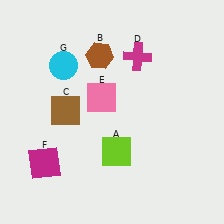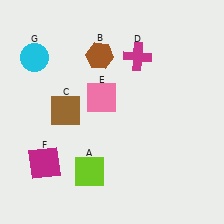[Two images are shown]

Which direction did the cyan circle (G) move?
The cyan circle (G) moved left.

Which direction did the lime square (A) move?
The lime square (A) moved left.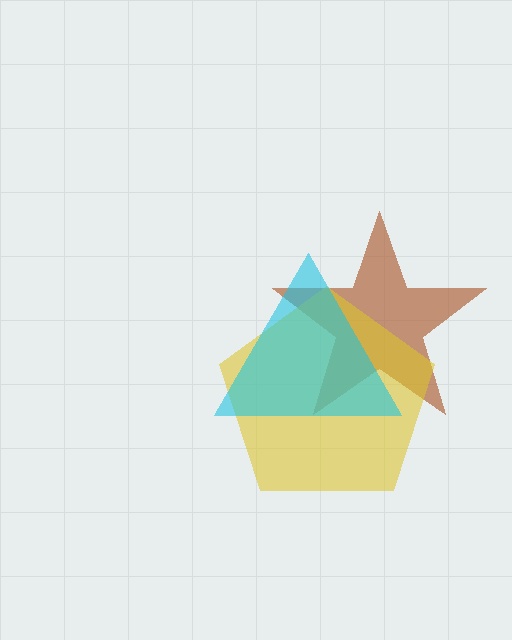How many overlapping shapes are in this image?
There are 3 overlapping shapes in the image.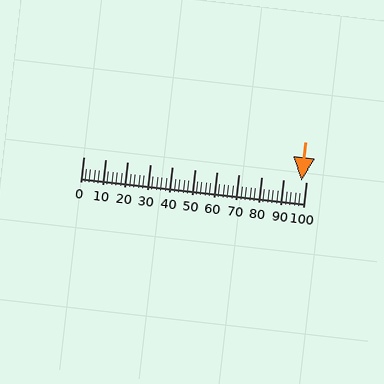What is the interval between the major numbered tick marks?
The major tick marks are spaced 10 units apart.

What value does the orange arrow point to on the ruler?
The orange arrow points to approximately 98.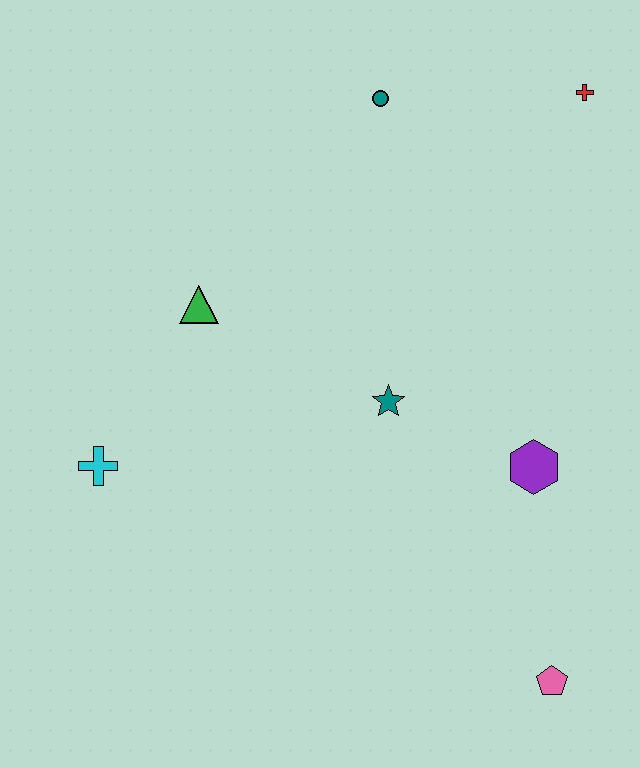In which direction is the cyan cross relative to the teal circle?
The cyan cross is below the teal circle.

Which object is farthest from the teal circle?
The pink pentagon is farthest from the teal circle.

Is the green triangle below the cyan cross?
No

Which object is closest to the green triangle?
The cyan cross is closest to the green triangle.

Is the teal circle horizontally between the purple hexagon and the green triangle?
Yes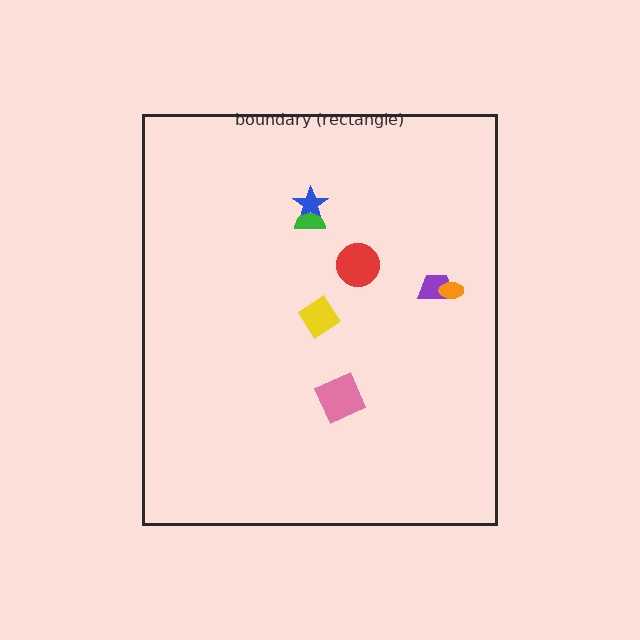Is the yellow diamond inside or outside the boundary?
Inside.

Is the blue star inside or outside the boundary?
Inside.